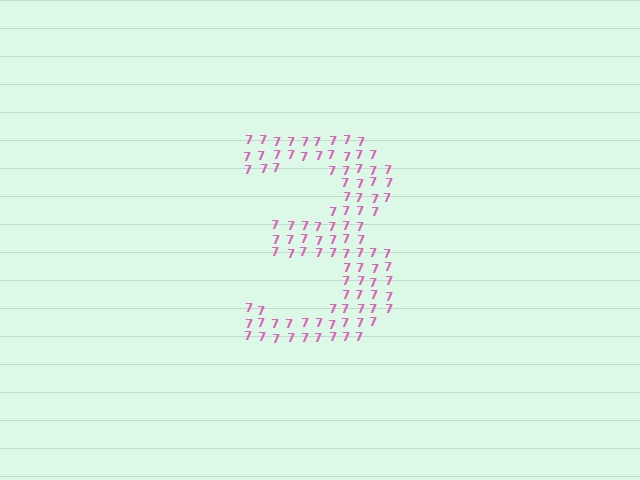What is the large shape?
The large shape is the digit 3.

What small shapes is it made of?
It is made of small digit 7's.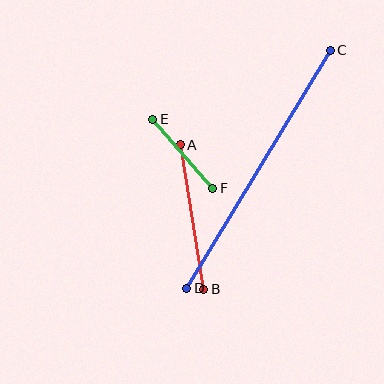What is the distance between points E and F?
The distance is approximately 92 pixels.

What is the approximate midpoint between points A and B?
The midpoint is at approximately (192, 217) pixels.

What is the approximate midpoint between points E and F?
The midpoint is at approximately (183, 154) pixels.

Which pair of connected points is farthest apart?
Points C and D are farthest apart.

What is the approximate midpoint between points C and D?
The midpoint is at approximately (258, 169) pixels.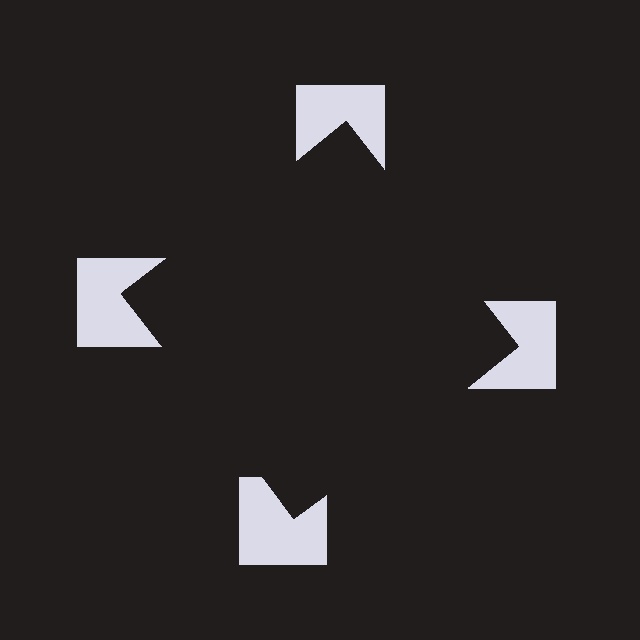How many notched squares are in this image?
There are 4 — one at each vertex of the illusory square.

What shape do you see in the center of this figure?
An illusory square — its edges are inferred from the aligned wedge cuts in the notched squares, not physically drawn.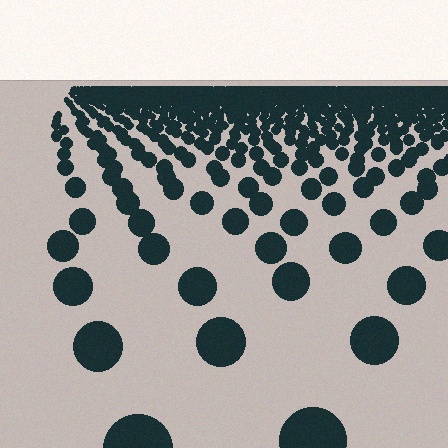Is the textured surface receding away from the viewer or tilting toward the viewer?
The surface is receding away from the viewer. Texture elements get smaller and denser toward the top.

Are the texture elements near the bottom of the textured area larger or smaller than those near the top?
Larger. Near the bottom, elements are closer to the viewer and appear at a bigger on-screen size.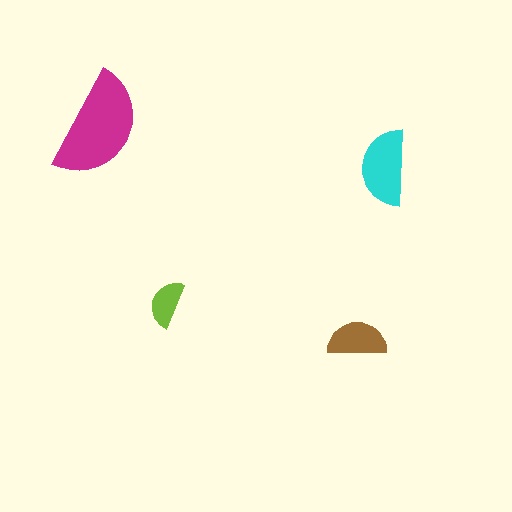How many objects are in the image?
There are 4 objects in the image.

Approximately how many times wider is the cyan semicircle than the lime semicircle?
About 1.5 times wider.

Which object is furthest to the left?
The magenta semicircle is leftmost.